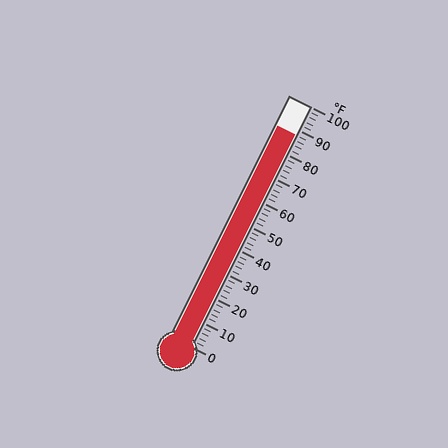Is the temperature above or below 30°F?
The temperature is above 30°F.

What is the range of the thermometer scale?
The thermometer scale ranges from 0°F to 100°F.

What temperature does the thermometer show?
The thermometer shows approximately 88°F.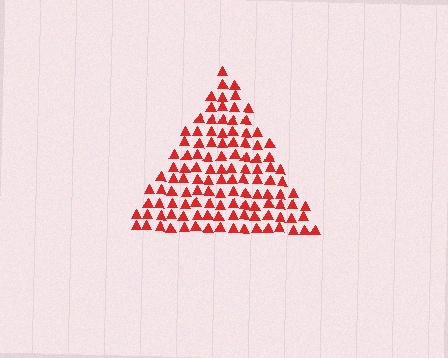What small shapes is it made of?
It is made of small triangles.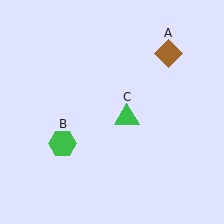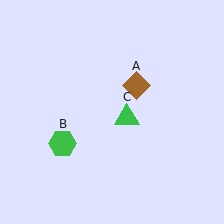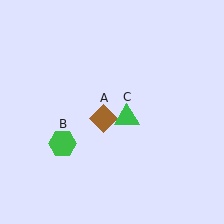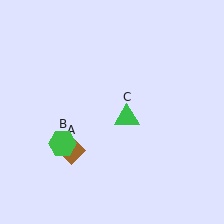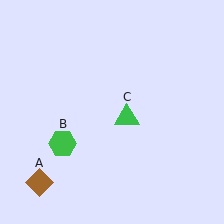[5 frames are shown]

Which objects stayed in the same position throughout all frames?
Green hexagon (object B) and green triangle (object C) remained stationary.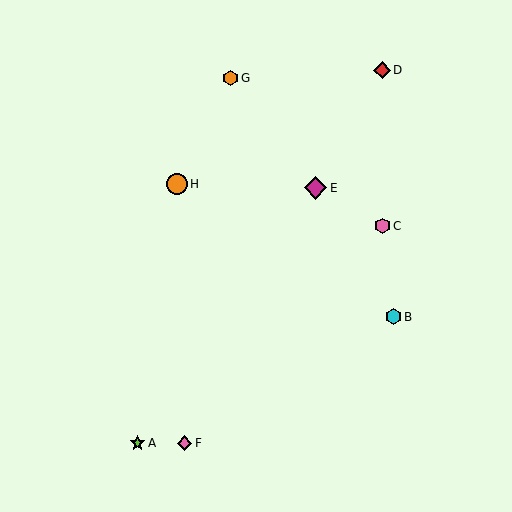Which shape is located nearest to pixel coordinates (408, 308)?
The cyan hexagon (labeled B) at (393, 317) is nearest to that location.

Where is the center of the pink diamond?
The center of the pink diamond is at (184, 443).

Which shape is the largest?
The magenta diamond (labeled E) is the largest.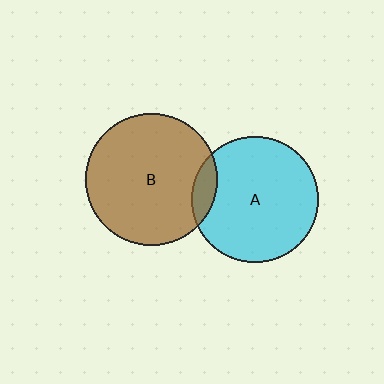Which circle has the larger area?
Circle B (brown).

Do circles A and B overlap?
Yes.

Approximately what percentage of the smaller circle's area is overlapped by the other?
Approximately 10%.